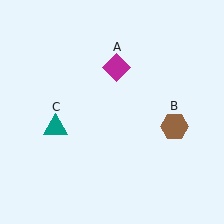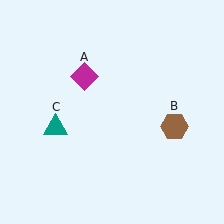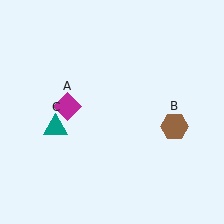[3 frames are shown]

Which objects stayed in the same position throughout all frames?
Brown hexagon (object B) and teal triangle (object C) remained stationary.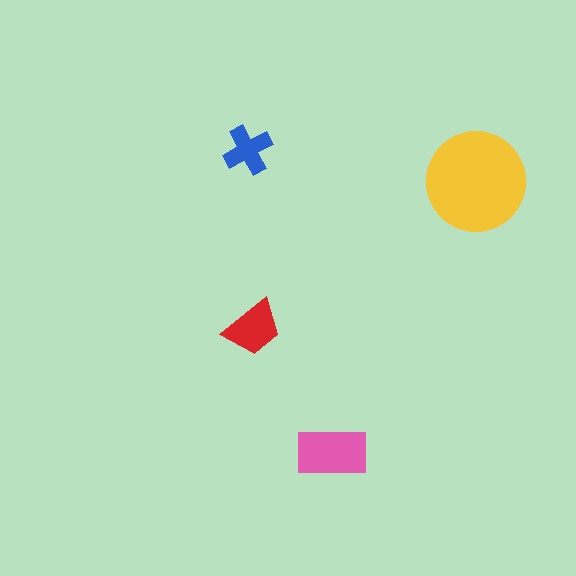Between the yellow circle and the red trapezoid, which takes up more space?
The yellow circle.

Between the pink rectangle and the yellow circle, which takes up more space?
The yellow circle.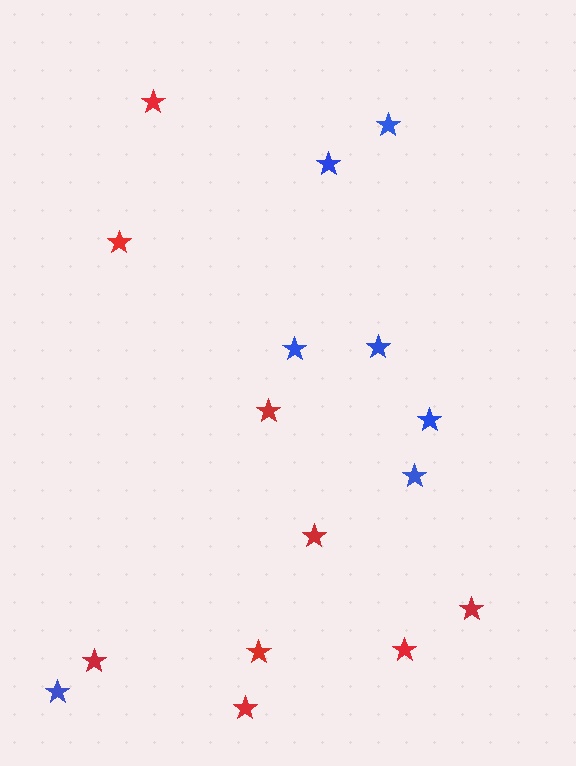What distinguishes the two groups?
There are 2 groups: one group of red stars (9) and one group of blue stars (7).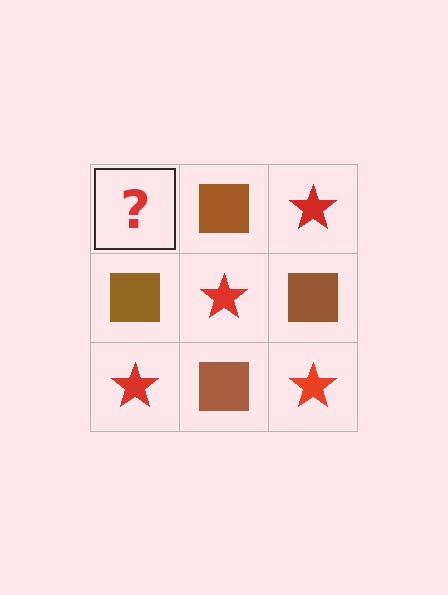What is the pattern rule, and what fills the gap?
The rule is that it alternates red star and brown square in a checkerboard pattern. The gap should be filled with a red star.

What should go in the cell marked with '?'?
The missing cell should contain a red star.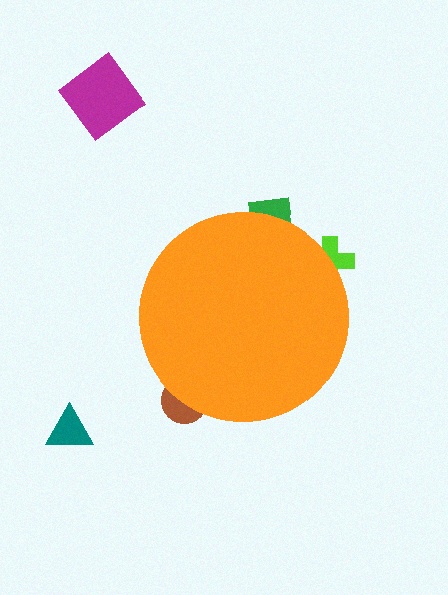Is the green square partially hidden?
Yes, the green square is partially hidden behind the orange circle.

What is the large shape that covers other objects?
An orange circle.